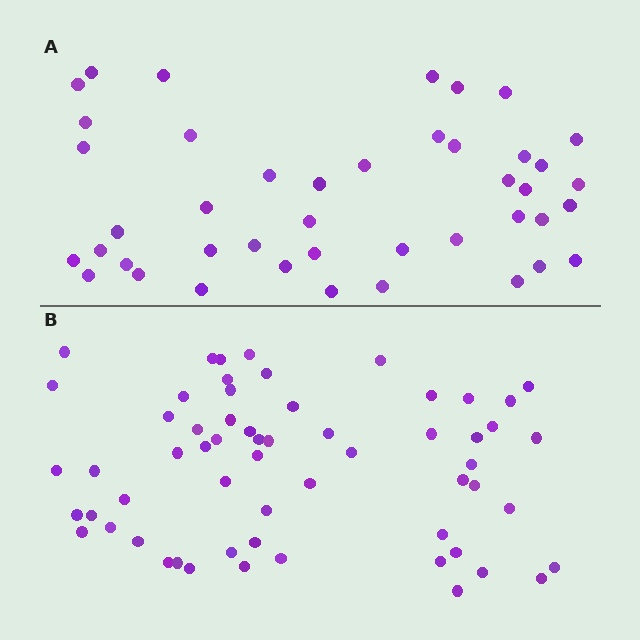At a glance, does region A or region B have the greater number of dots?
Region B (the bottom region) has more dots.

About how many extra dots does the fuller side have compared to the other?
Region B has approximately 15 more dots than region A.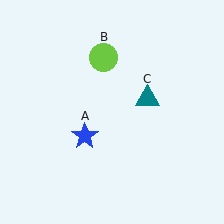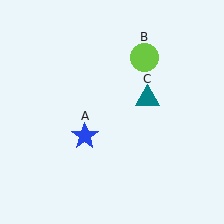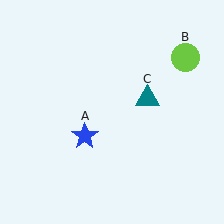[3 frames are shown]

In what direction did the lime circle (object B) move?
The lime circle (object B) moved right.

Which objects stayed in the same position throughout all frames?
Blue star (object A) and teal triangle (object C) remained stationary.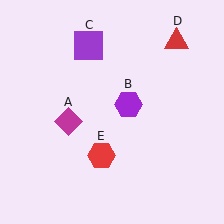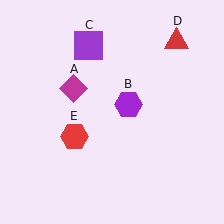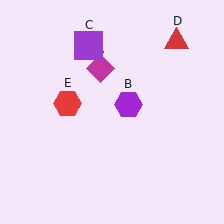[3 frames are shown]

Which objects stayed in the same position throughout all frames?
Purple hexagon (object B) and purple square (object C) and red triangle (object D) remained stationary.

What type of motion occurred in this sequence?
The magenta diamond (object A), red hexagon (object E) rotated clockwise around the center of the scene.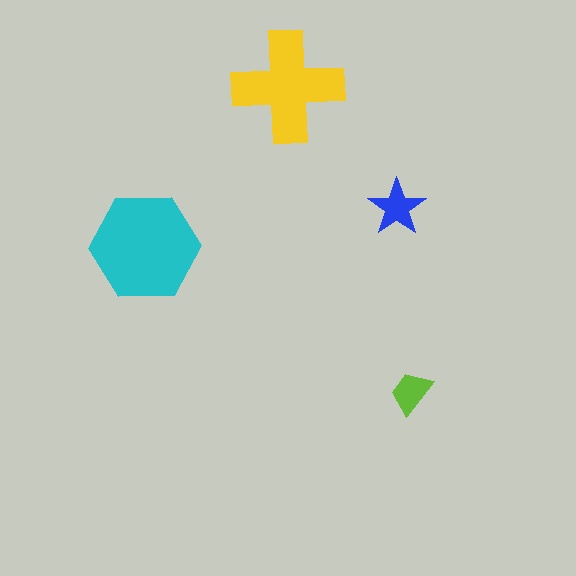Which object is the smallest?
The lime trapezoid.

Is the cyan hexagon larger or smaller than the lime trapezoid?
Larger.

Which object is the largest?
The cyan hexagon.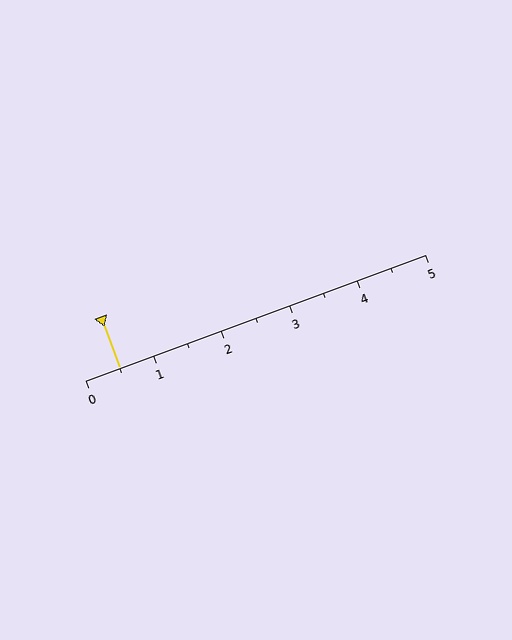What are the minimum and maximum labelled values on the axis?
The axis runs from 0 to 5.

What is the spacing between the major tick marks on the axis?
The major ticks are spaced 1 apart.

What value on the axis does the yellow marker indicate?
The marker indicates approximately 0.5.